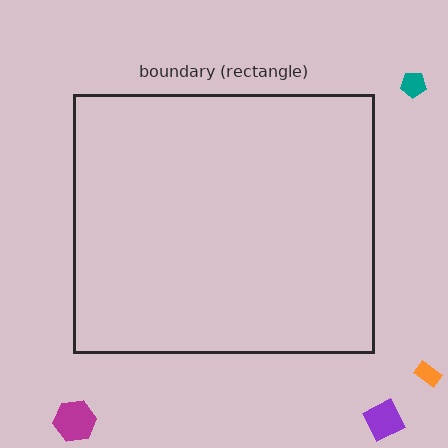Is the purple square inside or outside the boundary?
Outside.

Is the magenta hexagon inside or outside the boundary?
Outside.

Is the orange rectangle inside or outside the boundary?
Outside.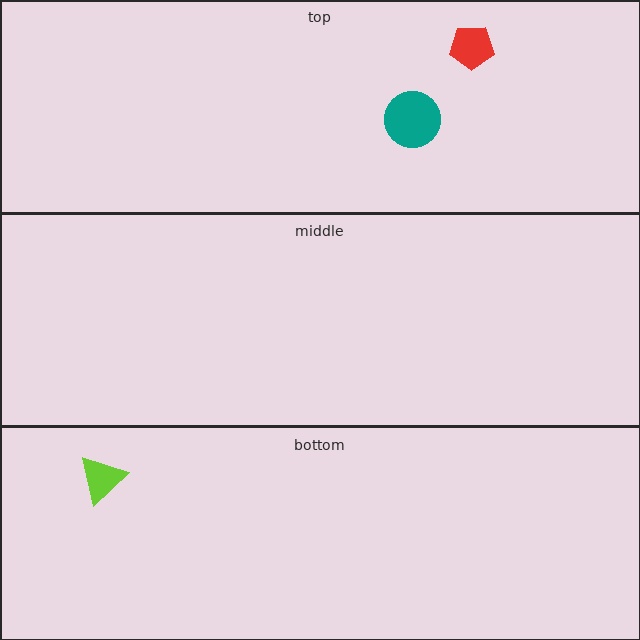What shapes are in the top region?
The teal circle, the red pentagon.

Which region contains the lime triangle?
The bottom region.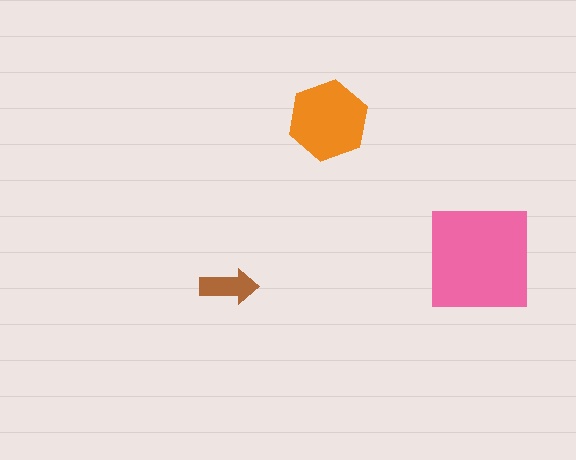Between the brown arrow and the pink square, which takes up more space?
The pink square.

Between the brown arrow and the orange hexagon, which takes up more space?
The orange hexagon.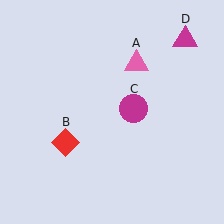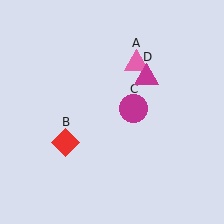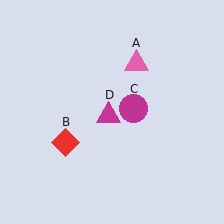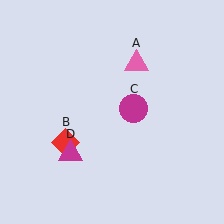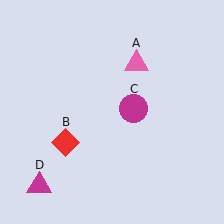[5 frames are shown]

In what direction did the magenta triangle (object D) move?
The magenta triangle (object D) moved down and to the left.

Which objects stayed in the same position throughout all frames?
Pink triangle (object A) and red diamond (object B) and magenta circle (object C) remained stationary.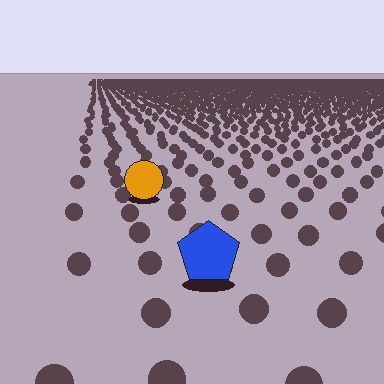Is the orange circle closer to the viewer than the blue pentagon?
No. The blue pentagon is closer — you can tell from the texture gradient: the ground texture is coarser near it.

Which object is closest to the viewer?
The blue pentagon is closest. The texture marks near it are larger and more spread out.